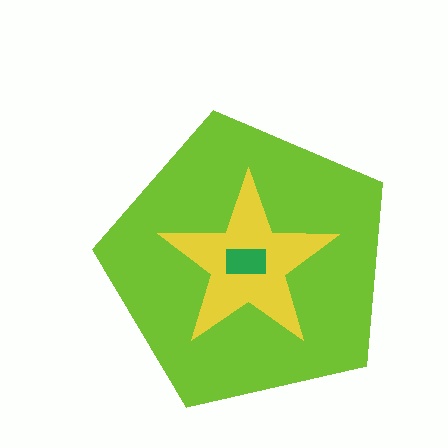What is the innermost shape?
The green rectangle.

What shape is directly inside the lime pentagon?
The yellow star.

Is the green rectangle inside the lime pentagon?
Yes.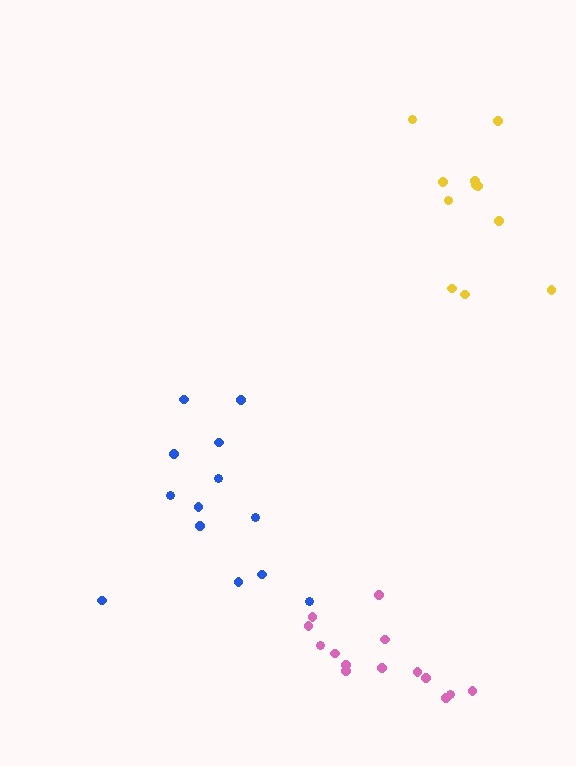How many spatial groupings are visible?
There are 3 spatial groupings.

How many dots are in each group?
Group 1: 14 dots, Group 2: 11 dots, Group 3: 13 dots (38 total).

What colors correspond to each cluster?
The clusters are colored: pink, yellow, blue.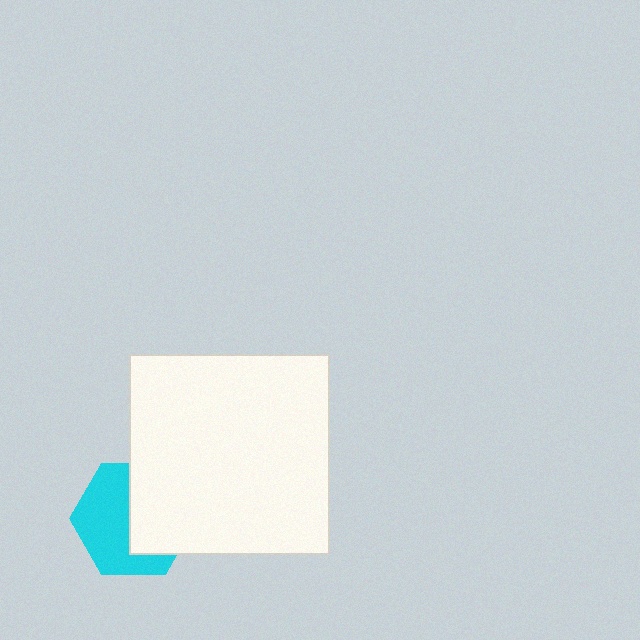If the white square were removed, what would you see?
You would see the complete cyan hexagon.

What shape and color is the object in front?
The object in front is a white square.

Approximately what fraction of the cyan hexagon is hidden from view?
Roughly 46% of the cyan hexagon is hidden behind the white square.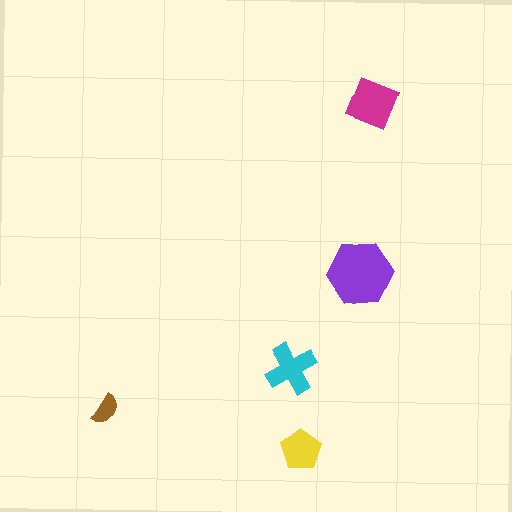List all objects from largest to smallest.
The purple hexagon, the magenta square, the cyan cross, the yellow pentagon, the brown semicircle.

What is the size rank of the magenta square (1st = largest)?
2nd.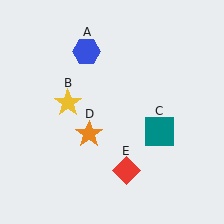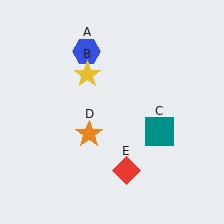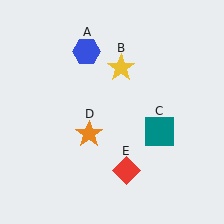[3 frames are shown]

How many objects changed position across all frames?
1 object changed position: yellow star (object B).